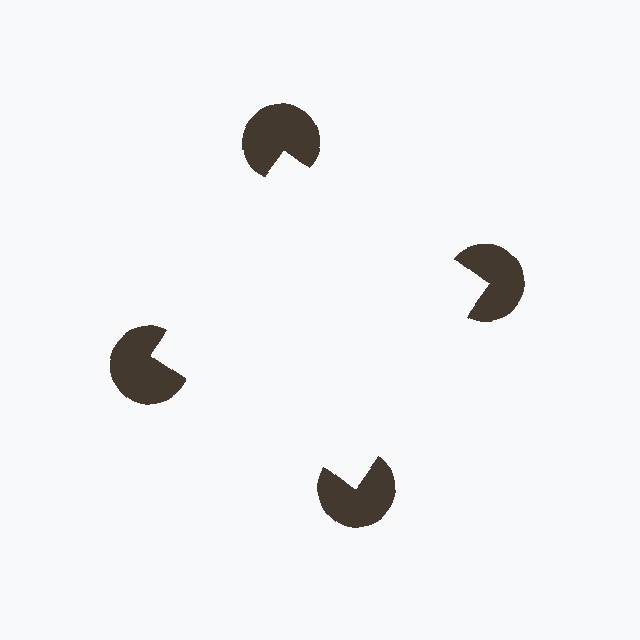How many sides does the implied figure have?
4 sides.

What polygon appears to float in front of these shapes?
An illusory square — its edges are inferred from the aligned wedge cuts in the pac-man discs, not physically drawn.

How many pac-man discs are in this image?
There are 4 — one at each vertex of the illusory square.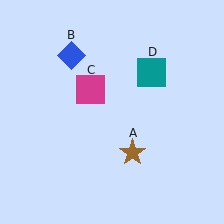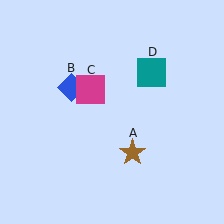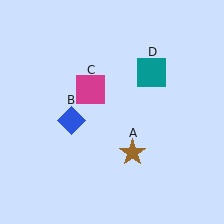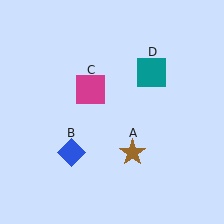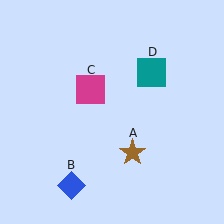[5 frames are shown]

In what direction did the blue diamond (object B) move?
The blue diamond (object B) moved down.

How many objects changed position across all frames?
1 object changed position: blue diamond (object B).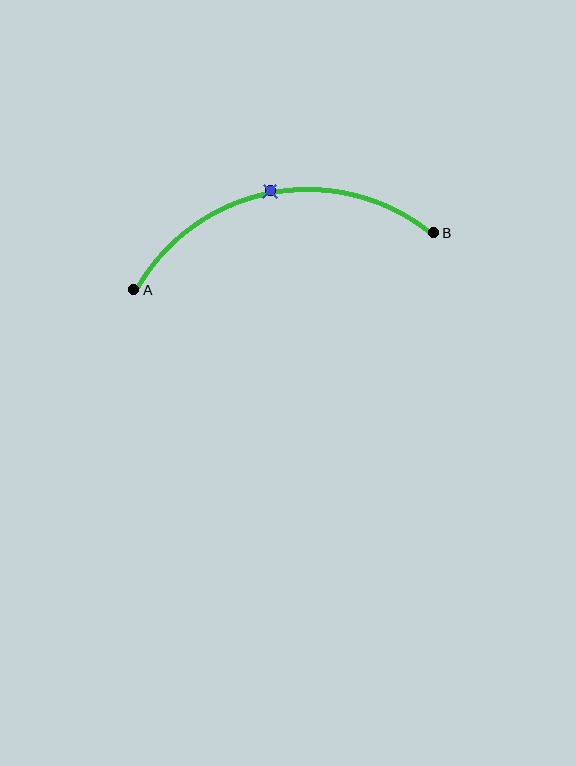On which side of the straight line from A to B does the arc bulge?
The arc bulges above the straight line connecting A and B.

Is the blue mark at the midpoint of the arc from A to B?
Yes. The blue mark lies on the arc at equal arc-length from both A and B — it is the arc midpoint.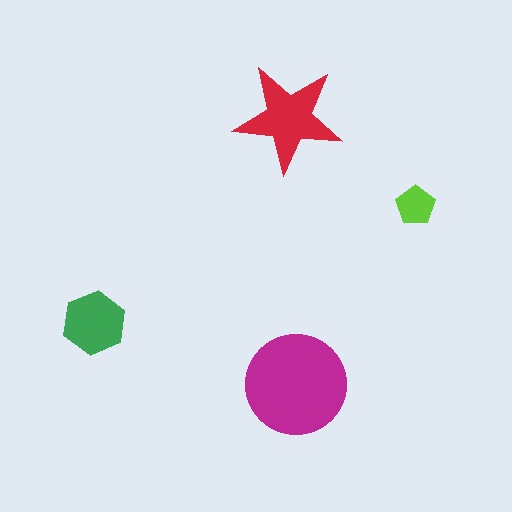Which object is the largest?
The magenta circle.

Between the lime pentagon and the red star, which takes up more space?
The red star.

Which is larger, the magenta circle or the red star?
The magenta circle.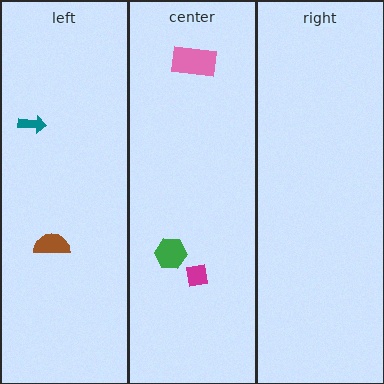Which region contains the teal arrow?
The left region.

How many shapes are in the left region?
2.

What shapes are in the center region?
The pink rectangle, the green hexagon, the magenta square.